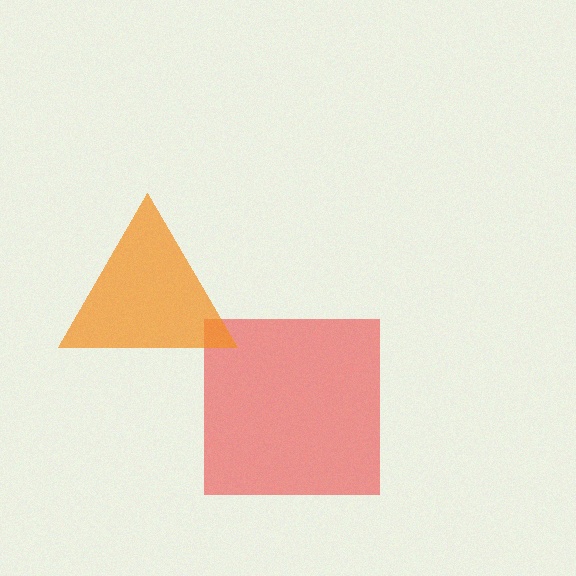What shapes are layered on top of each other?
The layered shapes are: a red square, an orange triangle.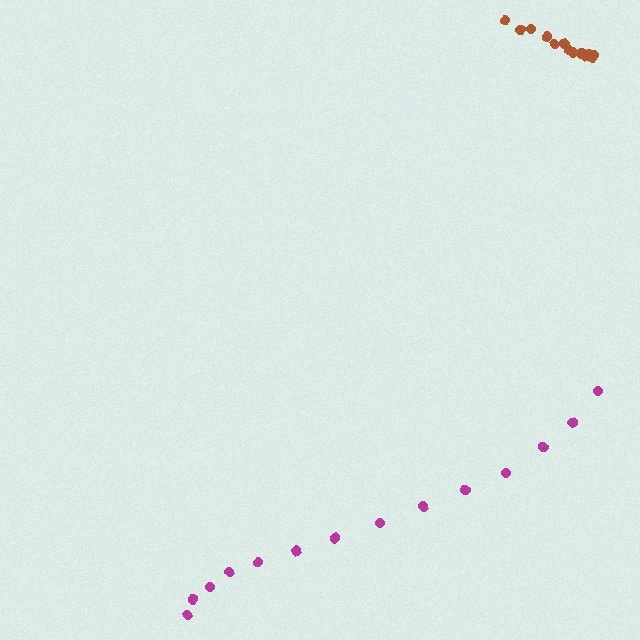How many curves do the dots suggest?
There are 2 distinct paths.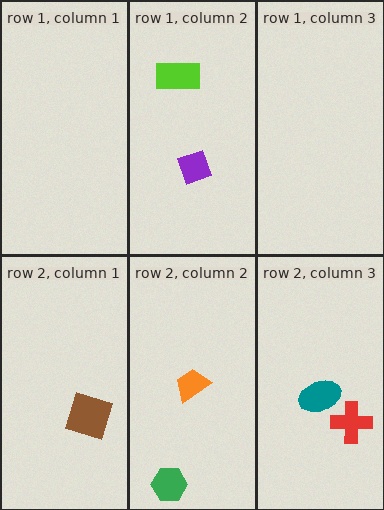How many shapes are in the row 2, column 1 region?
1.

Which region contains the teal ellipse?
The row 2, column 3 region.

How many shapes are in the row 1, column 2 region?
2.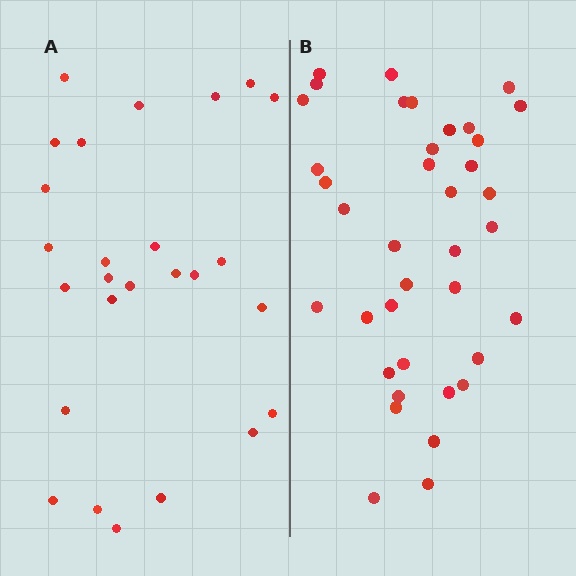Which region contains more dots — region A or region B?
Region B (the right region) has more dots.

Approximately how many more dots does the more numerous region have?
Region B has roughly 12 or so more dots than region A.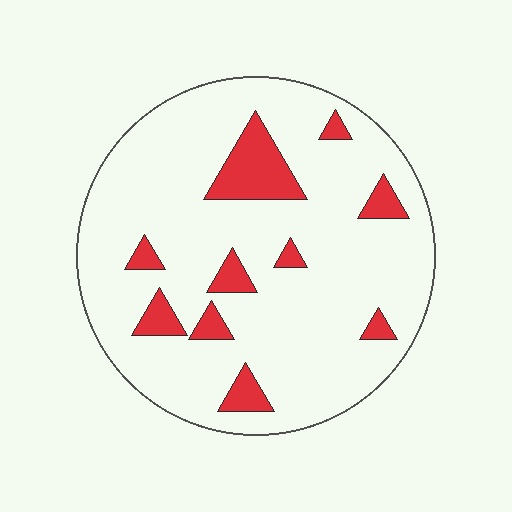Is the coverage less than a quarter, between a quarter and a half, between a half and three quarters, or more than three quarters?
Less than a quarter.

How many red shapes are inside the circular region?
10.